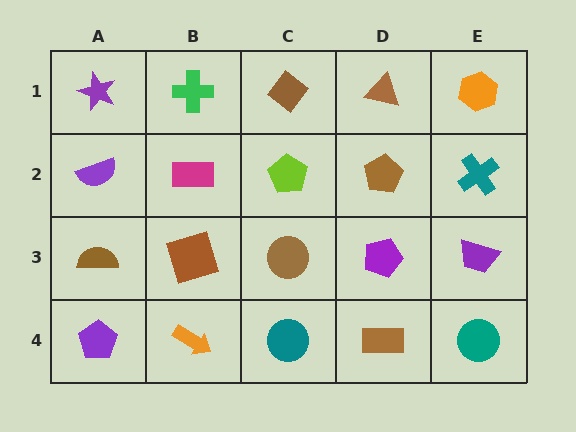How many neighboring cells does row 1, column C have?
3.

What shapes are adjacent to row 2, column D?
A brown triangle (row 1, column D), a purple pentagon (row 3, column D), a lime pentagon (row 2, column C), a teal cross (row 2, column E).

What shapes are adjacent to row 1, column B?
A magenta rectangle (row 2, column B), a purple star (row 1, column A), a brown diamond (row 1, column C).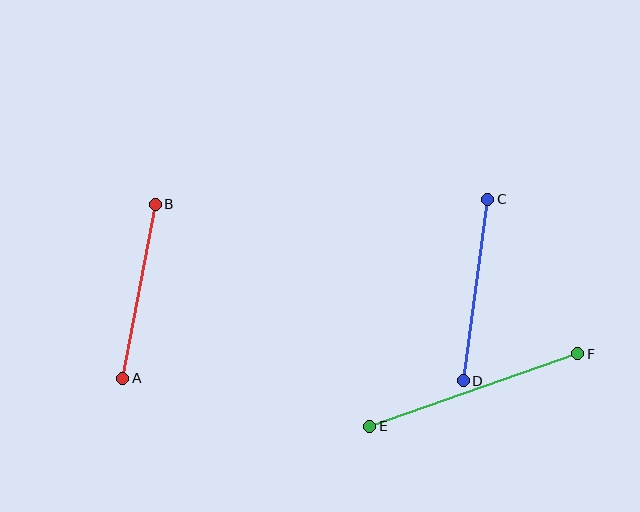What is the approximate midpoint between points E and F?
The midpoint is at approximately (474, 390) pixels.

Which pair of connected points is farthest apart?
Points E and F are farthest apart.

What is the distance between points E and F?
The distance is approximately 220 pixels.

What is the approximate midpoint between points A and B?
The midpoint is at approximately (139, 291) pixels.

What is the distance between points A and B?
The distance is approximately 177 pixels.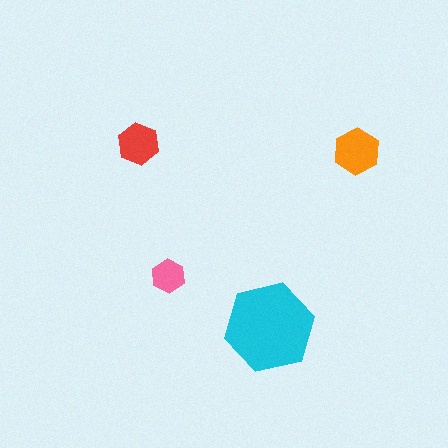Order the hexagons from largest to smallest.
the cyan one, the orange one, the red one, the pink one.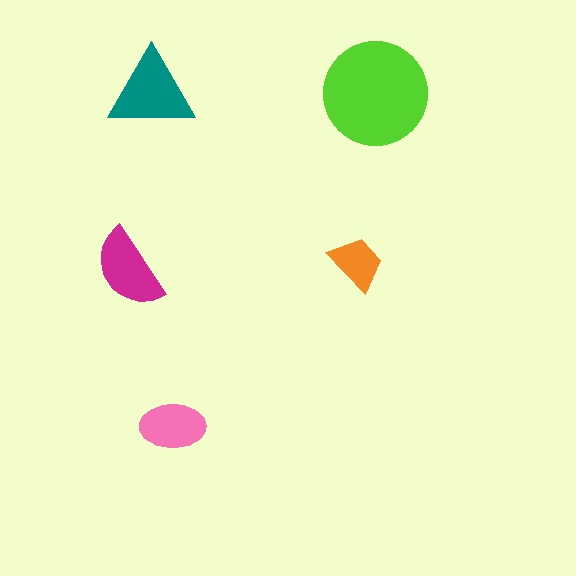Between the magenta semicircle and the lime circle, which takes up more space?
The lime circle.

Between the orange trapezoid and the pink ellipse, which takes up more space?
The pink ellipse.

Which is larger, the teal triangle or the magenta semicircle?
The teal triangle.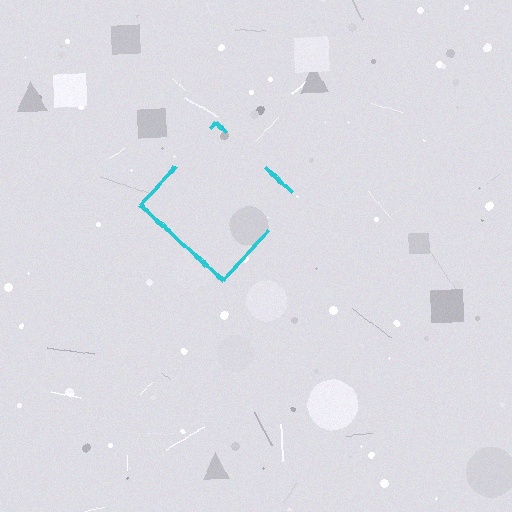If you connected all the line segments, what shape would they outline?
They would outline a diamond.